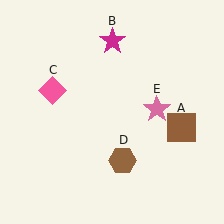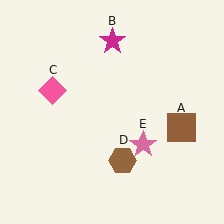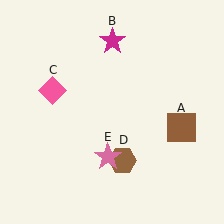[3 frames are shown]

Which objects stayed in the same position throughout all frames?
Brown square (object A) and magenta star (object B) and pink diamond (object C) and brown hexagon (object D) remained stationary.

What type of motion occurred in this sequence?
The pink star (object E) rotated clockwise around the center of the scene.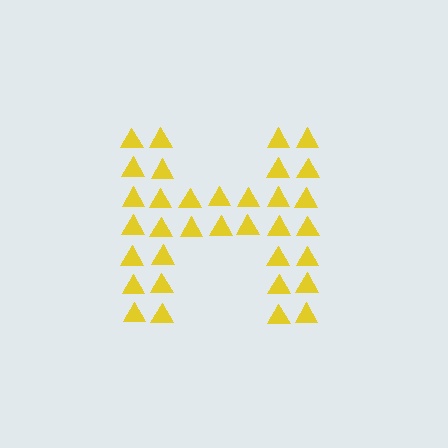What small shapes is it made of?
It is made of small triangles.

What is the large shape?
The large shape is the letter H.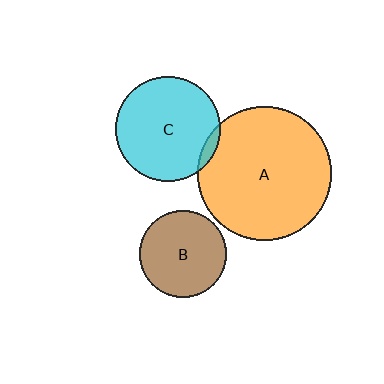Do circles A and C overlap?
Yes.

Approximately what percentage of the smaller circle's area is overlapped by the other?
Approximately 5%.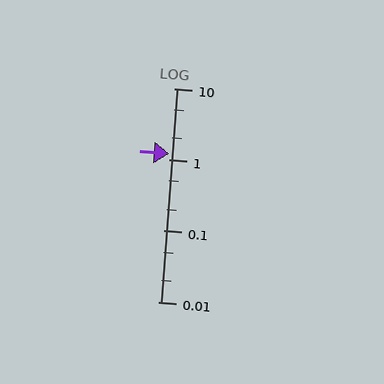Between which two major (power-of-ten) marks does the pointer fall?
The pointer is between 1 and 10.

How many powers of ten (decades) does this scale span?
The scale spans 3 decades, from 0.01 to 10.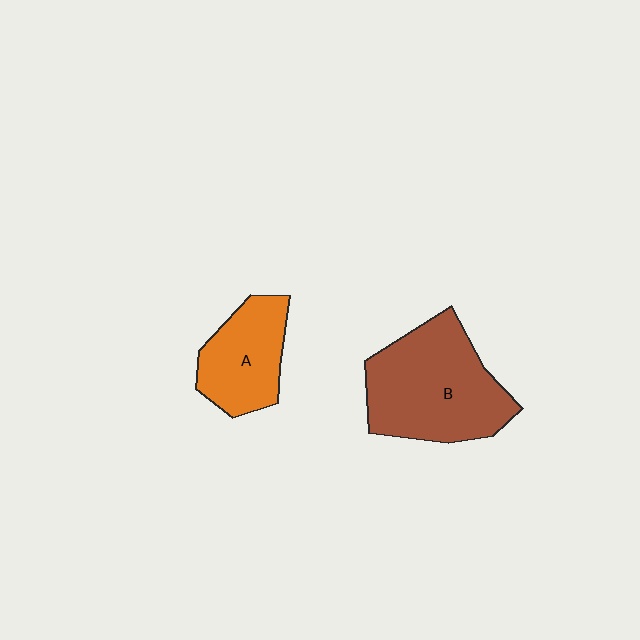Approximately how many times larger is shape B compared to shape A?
Approximately 1.7 times.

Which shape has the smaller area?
Shape A (orange).